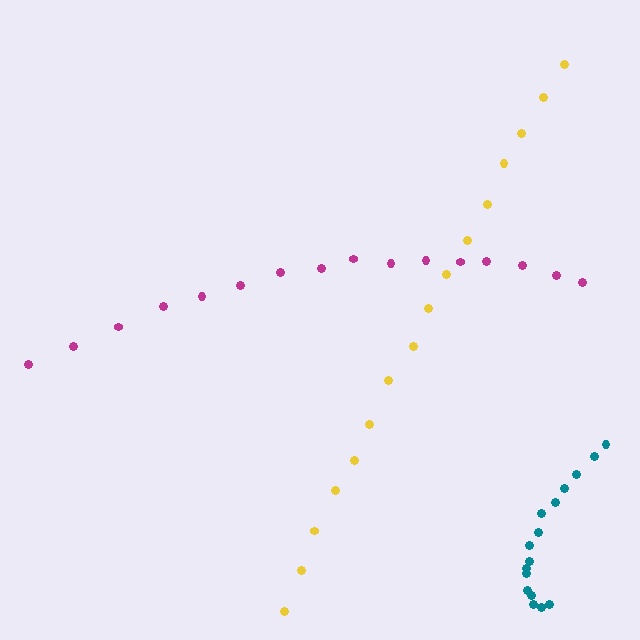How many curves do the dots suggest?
There are 3 distinct paths.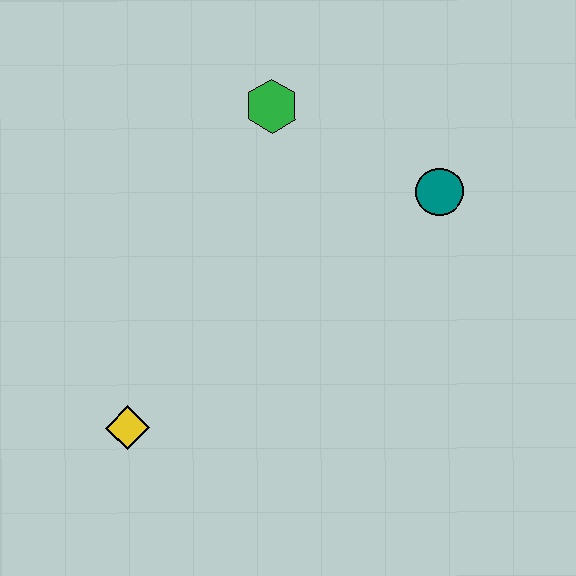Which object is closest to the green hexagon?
The teal circle is closest to the green hexagon.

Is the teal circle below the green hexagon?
Yes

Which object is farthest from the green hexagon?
The yellow diamond is farthest from the green hexagon.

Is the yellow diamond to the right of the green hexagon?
No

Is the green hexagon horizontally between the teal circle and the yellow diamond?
Yes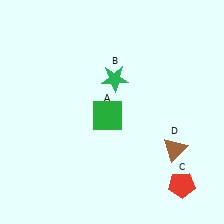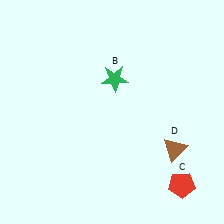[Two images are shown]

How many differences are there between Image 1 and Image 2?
There is 1 difference between the two images.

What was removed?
The green square (A) was removed in Image 2.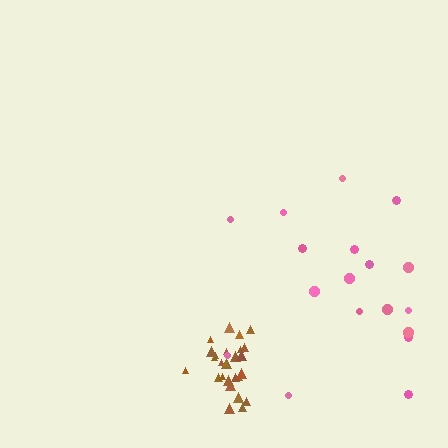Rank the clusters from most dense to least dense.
brown, pink.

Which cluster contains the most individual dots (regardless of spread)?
Brown (27).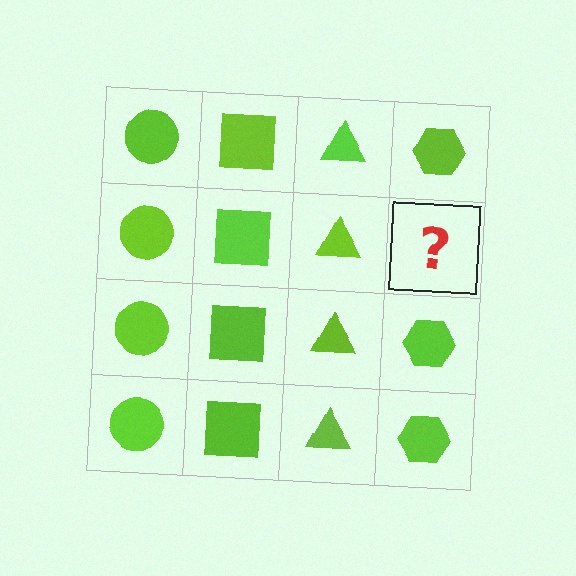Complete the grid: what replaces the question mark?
The question mark should be replaced with a lime hexagon.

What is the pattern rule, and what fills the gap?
The rule is that each column has a consistent shape. The gap should be filled with a lime hexagon.